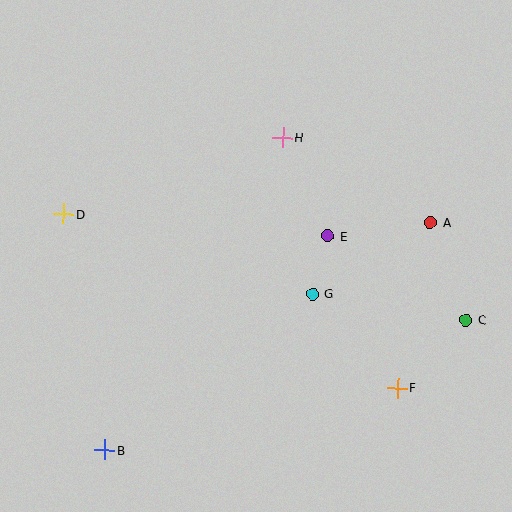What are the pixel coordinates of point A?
Point A is at (430, 222).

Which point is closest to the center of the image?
Point G at (313, 294) is closest to the center.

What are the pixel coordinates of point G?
Point G is at (313, 294).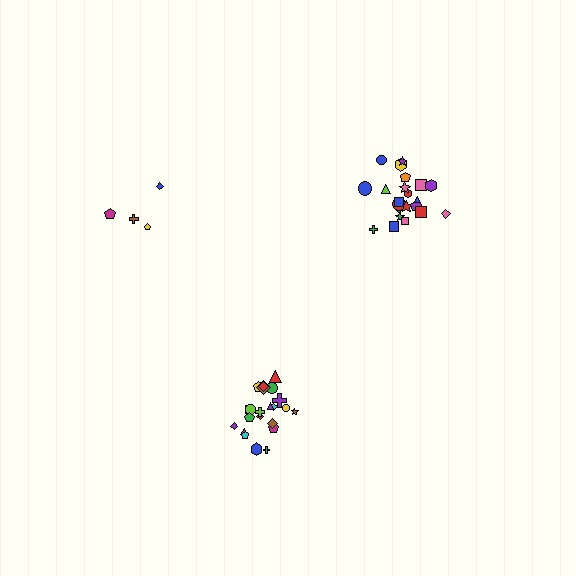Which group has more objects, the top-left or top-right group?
The top-right group.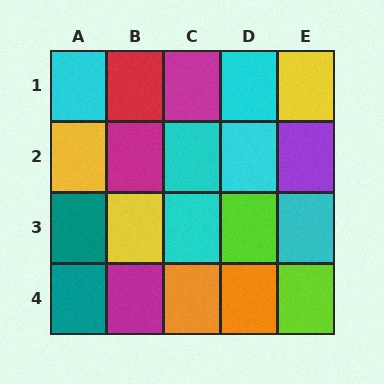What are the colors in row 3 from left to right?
Teal, yellow, cyan, lime, cyan.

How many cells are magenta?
3 cells are magenta.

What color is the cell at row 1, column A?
Cyan.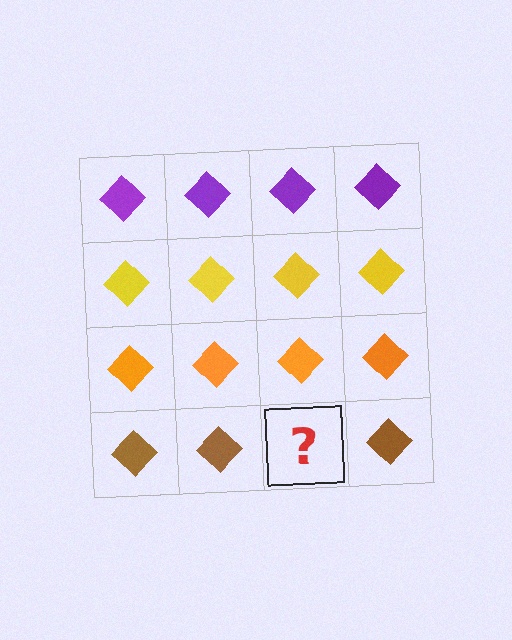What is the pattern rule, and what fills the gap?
The rule is that each row has a consistent color. The gap should be filled with a brown diamond.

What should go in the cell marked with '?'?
The missing cell should contain a brown diamond.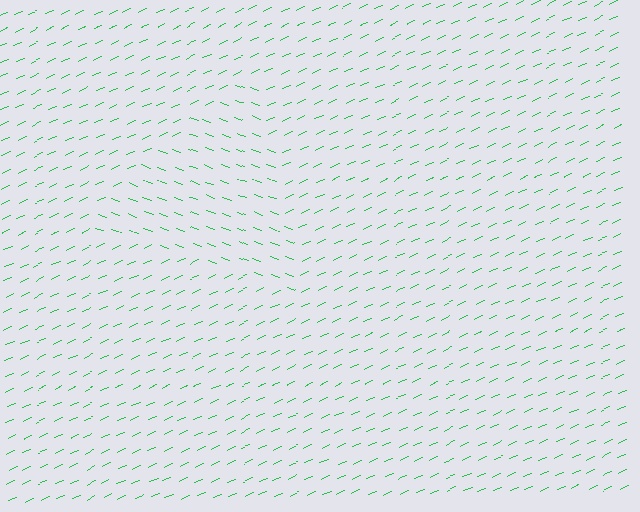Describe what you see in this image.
The image is filled with small green line segments. A triangle region in the image has lines oriented differently from the surrounding lines, creating a visible texture boundary.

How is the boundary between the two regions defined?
The boundary is defined purely by a change in line orientation (approximately 45 degrees difference). All lines are the same color and thickness.